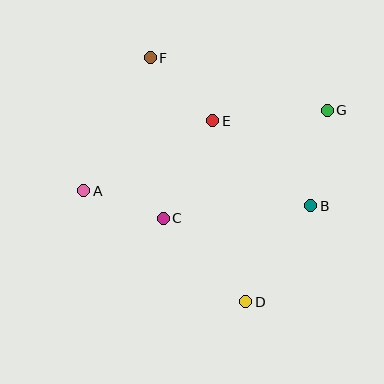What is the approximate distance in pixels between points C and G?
The distance between C and G is approximately 197 pixels.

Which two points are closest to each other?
Points A and C are closest to each other.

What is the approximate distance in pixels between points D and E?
The distance between D and E is approximately 184 pixels.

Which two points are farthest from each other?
Points D and F are farthest from each other.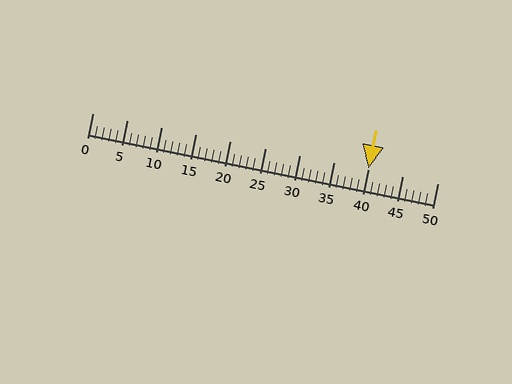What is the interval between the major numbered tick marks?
The major tick marks are spaced 5 units apart.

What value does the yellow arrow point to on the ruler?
The yellow arrow points to approximately 40.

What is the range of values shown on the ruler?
The ruler shows values from 0 to 50.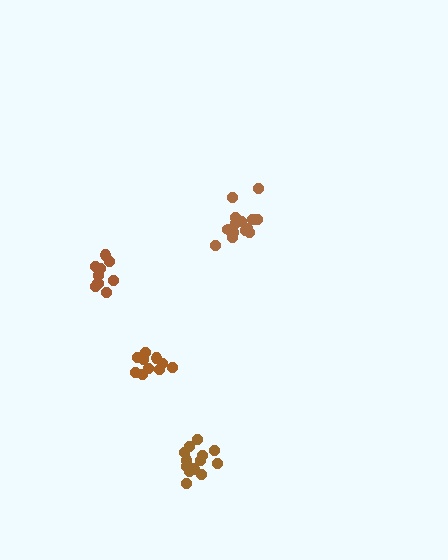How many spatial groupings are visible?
There are 4 spatial groupings.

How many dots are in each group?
Group 1: 15 dots, Group 2: 10 dots, Group 3: 9 dots, Group 4: 15 dots (49 total).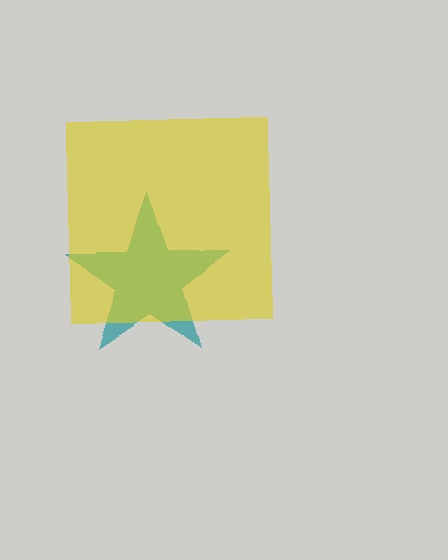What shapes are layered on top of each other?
The layered shapes are: a teal star, a yellow square.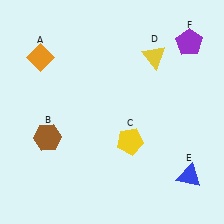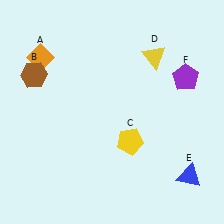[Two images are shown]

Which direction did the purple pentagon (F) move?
The purple pentagon (F) moved down.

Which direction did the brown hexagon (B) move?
The brown hexagon (B) moved up.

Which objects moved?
The objects that moved are: the brown hexagon (B), the purple pentagon (F).